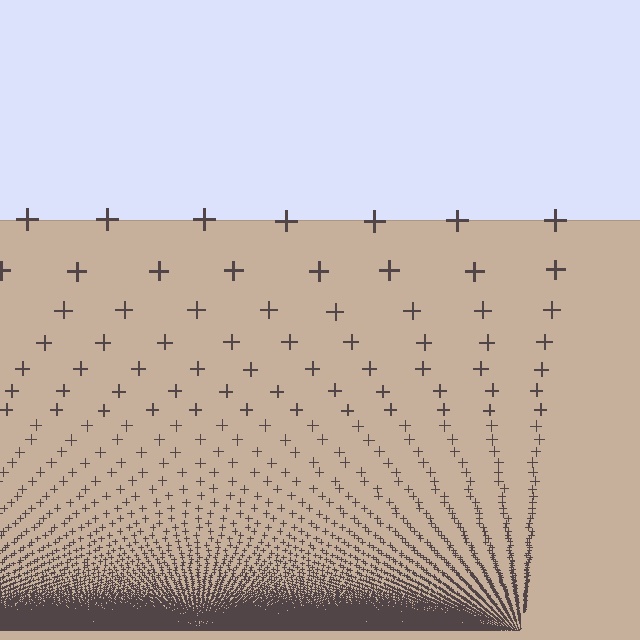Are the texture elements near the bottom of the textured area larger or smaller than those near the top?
Smaller. The gradient is inverted — elements near the bottom are smaller and denser.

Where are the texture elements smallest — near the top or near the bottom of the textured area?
Near the bottom.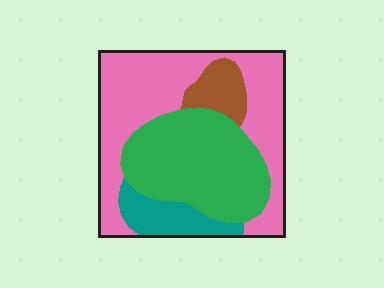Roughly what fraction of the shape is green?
Green covers around 35% of the shape.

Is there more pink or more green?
Pink.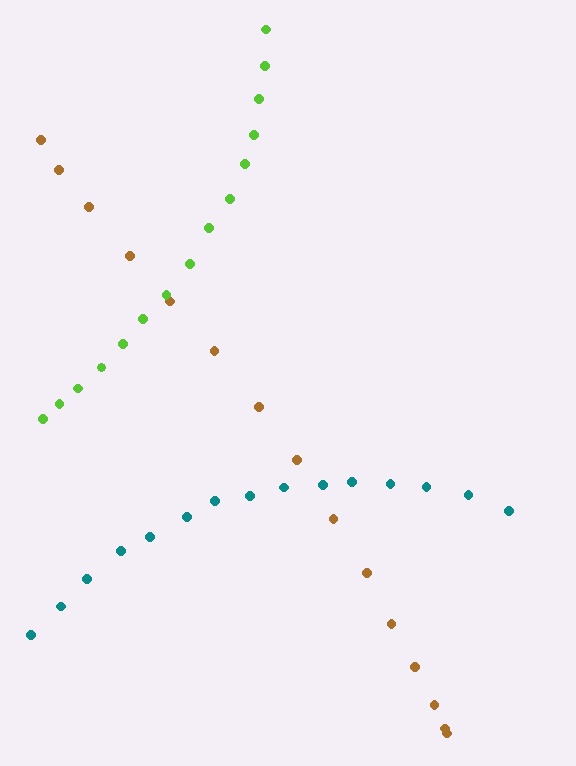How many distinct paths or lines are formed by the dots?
There are 3 distinct paths.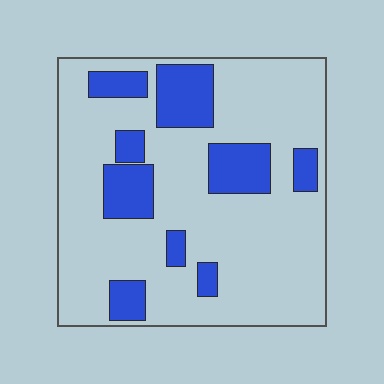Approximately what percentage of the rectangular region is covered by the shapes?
Approximately 25%.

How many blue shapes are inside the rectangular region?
9.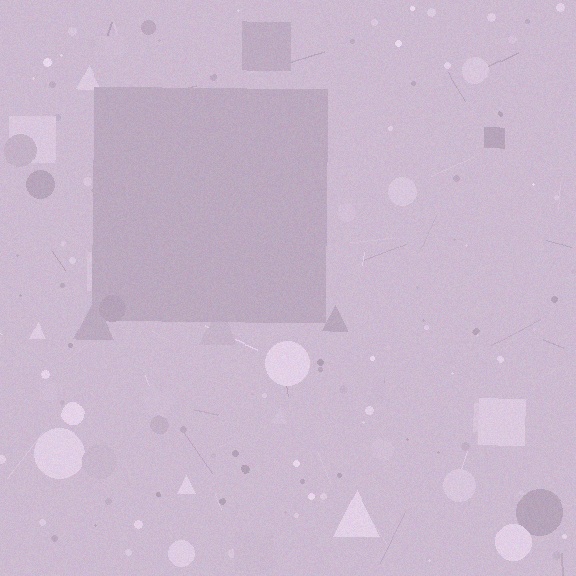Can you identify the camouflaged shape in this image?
The camouflaged shape is a square.